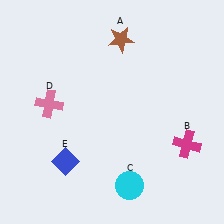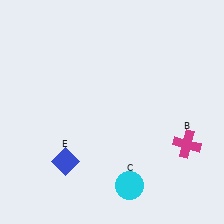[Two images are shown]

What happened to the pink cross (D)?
The pink cross (D) was removed in Image 2. It was in the top-left area of Image 1.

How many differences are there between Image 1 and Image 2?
There are 2 differences between the two images.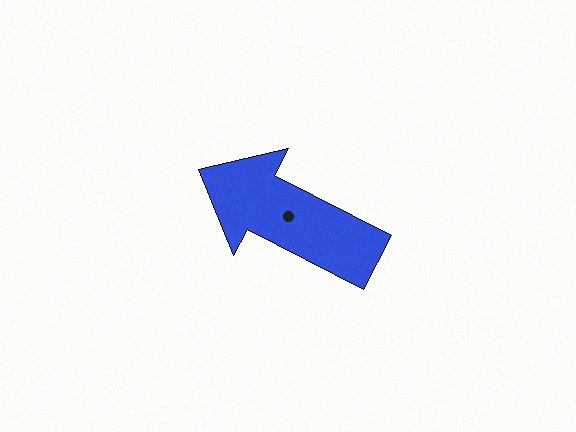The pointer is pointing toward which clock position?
Roughly 10 o'clock.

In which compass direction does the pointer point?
Northwest.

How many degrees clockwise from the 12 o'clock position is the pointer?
Approximately 297 degrees.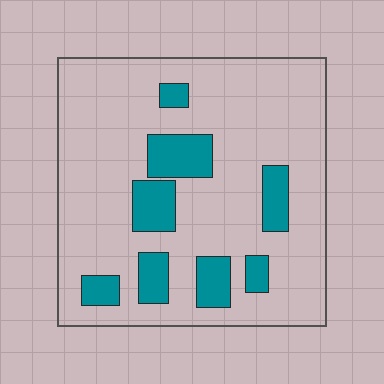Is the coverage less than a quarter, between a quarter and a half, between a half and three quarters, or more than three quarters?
Less than a quarter.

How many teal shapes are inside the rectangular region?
8.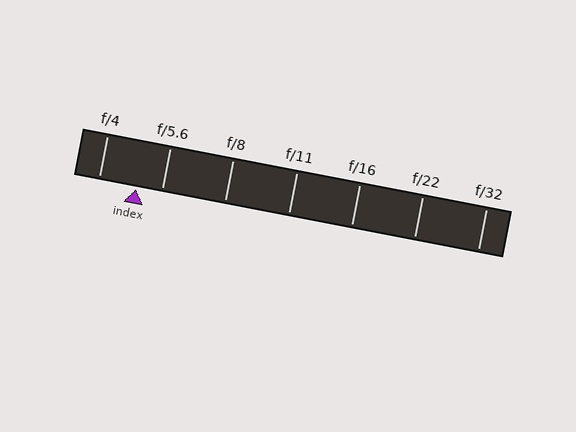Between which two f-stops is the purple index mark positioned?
The index mark is between f/4 and f/5.6.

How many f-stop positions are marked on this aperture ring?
There are 7 f-stop positions marked.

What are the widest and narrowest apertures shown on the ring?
The widest aperture shown is f/4 and the narrowest is f/32.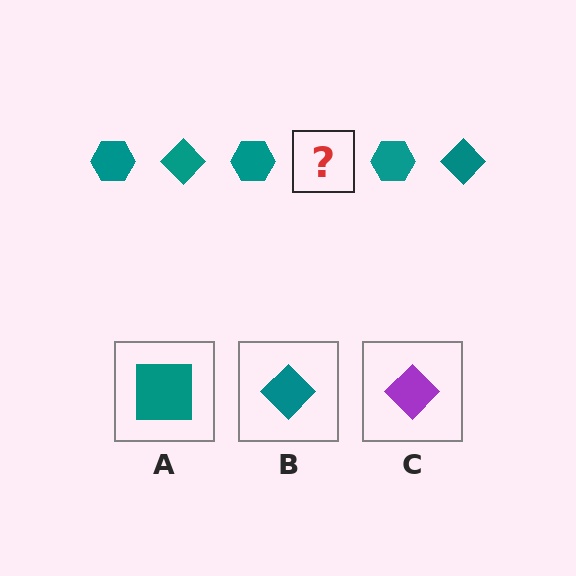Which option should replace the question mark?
Option B.